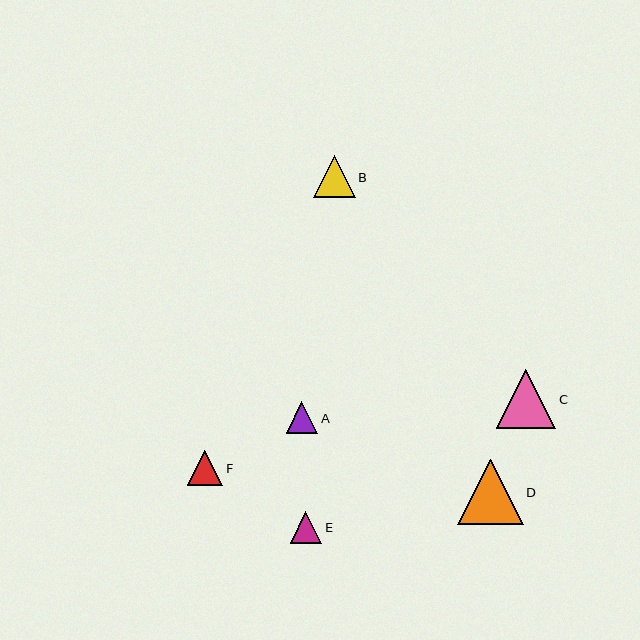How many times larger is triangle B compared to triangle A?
Triangle B is approximately 1.3 times the size of triangle A.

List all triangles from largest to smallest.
From largest to smallest: D, C, B, F, A, E.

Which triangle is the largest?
Triangle D is the largest with a size of approximately 65 pixels.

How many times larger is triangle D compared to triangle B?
Triangle D is approximately 1.6 times the size of triangle B.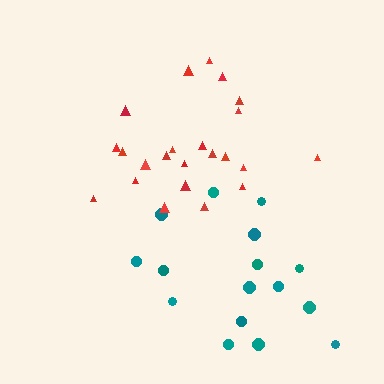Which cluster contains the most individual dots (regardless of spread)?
Red (23).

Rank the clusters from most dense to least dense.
red, teal.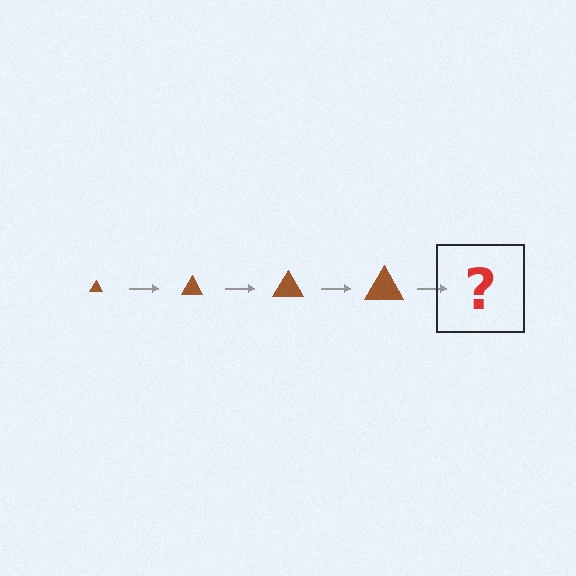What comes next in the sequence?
The next element should be a brown triangle, larger than the previous one.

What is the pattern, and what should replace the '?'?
The pattern is that the triangle gets progressively larger each step. The '?' should be a brown triangle, larger than the previous one.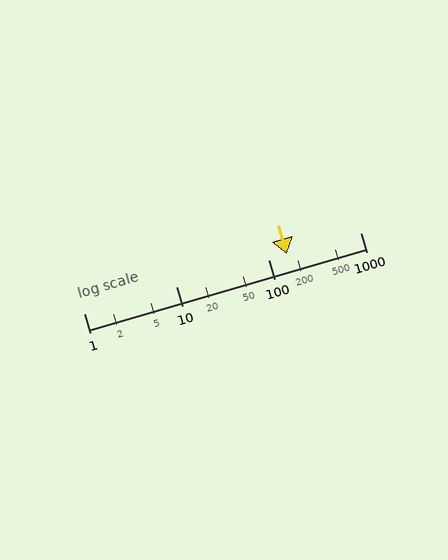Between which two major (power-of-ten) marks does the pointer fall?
The pointer is between 100 and 1000.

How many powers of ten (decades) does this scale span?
The scale spans 3 decades, from 1 to 1000.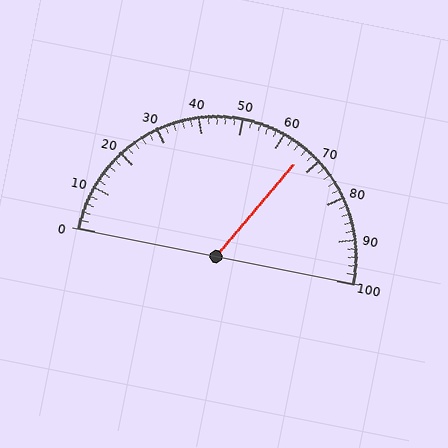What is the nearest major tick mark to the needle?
The nearest major tick mark is 70.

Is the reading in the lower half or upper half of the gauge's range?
The reading is in the upper half of the range (0 to 100).